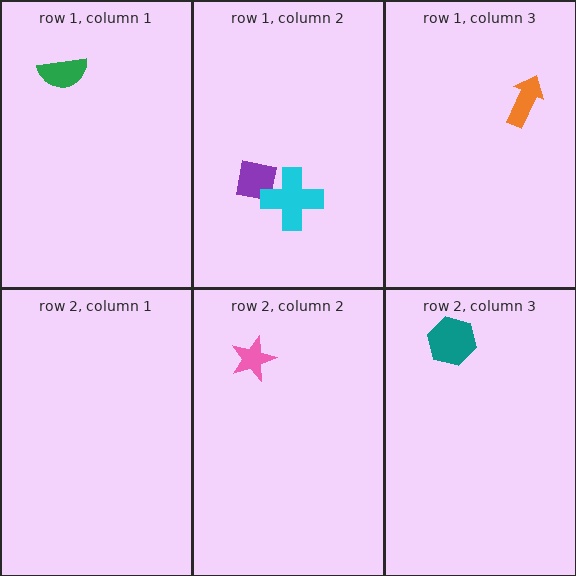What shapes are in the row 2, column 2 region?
The pink star.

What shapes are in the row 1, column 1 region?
The green semicircle.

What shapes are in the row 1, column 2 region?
The purple square, the cyan cross.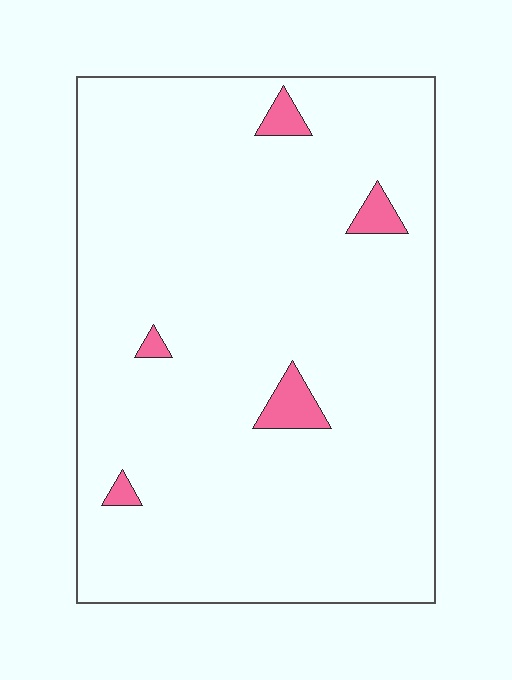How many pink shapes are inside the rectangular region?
5.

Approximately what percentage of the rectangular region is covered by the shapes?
Approximately 5%.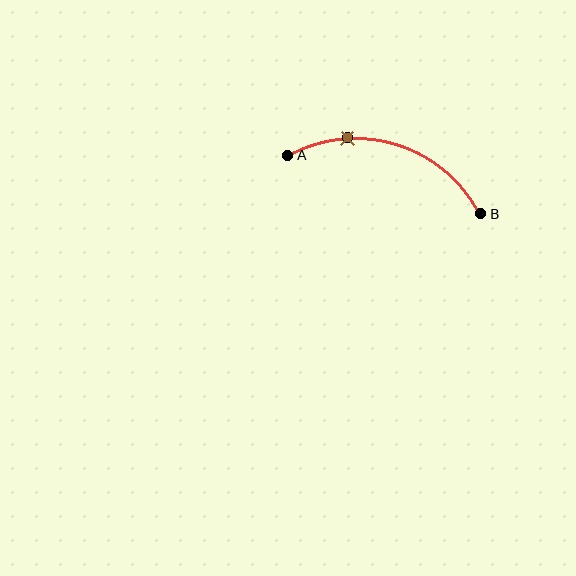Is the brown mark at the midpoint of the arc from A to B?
No. The brown mark lies on the arc but is closer to endpoint A. The arc midpoint would be at the point on the curve equidistant along the arc from both A and B.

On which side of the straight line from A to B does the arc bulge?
The arc bulges above the straight line connecting A and B.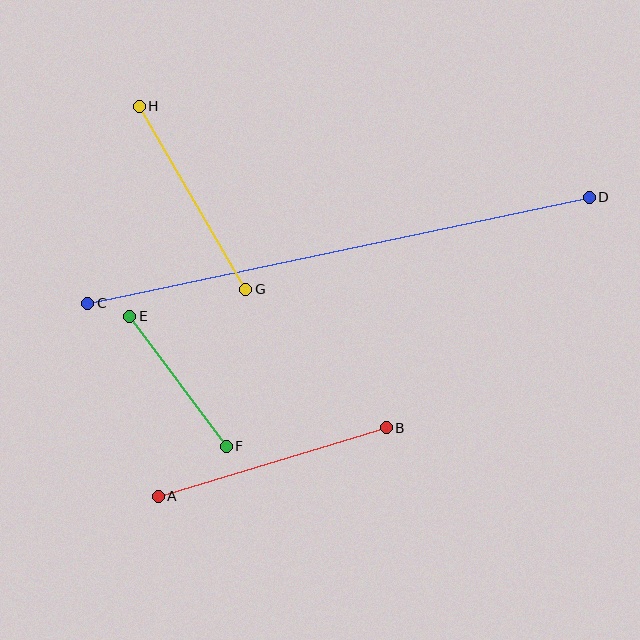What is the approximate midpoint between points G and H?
The midpoint is at approximately (193, 198) pixels.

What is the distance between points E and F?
The distance is approximately 162 pixels.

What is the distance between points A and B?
The distance is approximately 238 pixels.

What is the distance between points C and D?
The distance is approximately 513 pixels.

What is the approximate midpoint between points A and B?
The midpoint is at approximately (272, 462) pixels.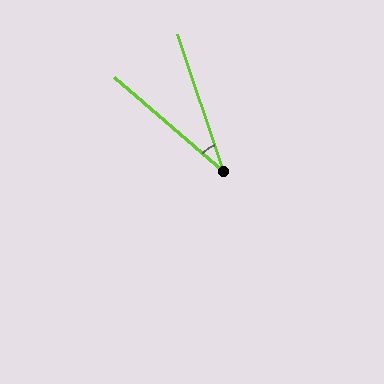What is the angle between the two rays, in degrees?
Approximately 31 degrees.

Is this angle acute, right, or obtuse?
It is acute.